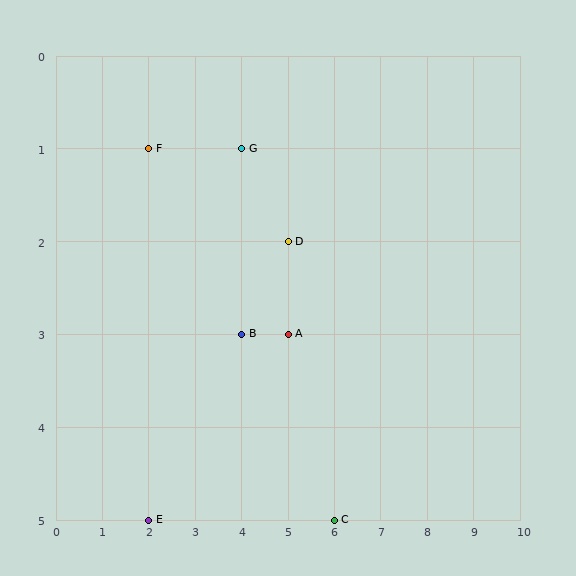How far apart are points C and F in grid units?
Points C and F are 4 columns and 4 rows apart (about 5.7 grid units diagonally).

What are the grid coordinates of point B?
Point B is at grid coordinates (4, 3).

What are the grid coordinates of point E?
Point E is at grid coordinates (2, 5).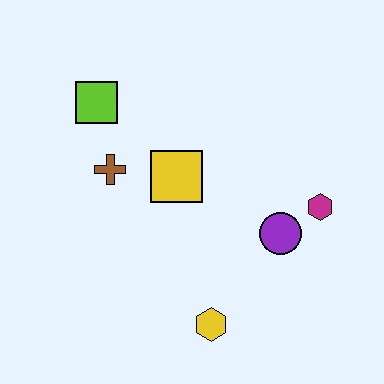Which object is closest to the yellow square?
The brown cross is closest to the yellow square.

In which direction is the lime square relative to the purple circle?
The lime square is to the left of the purple circle.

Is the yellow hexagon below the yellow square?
Yes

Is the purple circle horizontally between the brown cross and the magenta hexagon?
Yes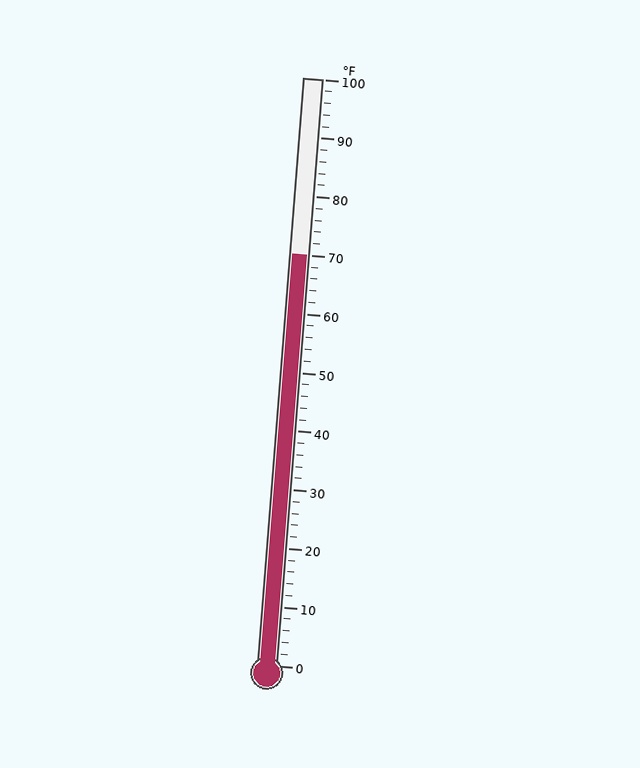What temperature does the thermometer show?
The thermometer shows approximately 70°F.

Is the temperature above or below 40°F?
The temperature is above 40°F.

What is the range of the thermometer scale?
The thermometer scale ranges from 0°F to 100°F.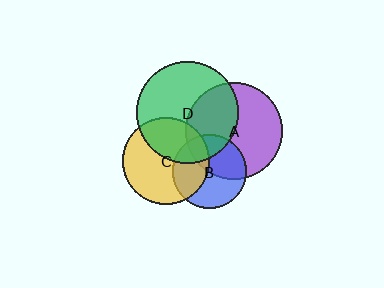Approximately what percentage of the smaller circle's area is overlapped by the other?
Approximately 40%.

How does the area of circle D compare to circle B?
Approximately 1.9 times.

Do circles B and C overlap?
Yes.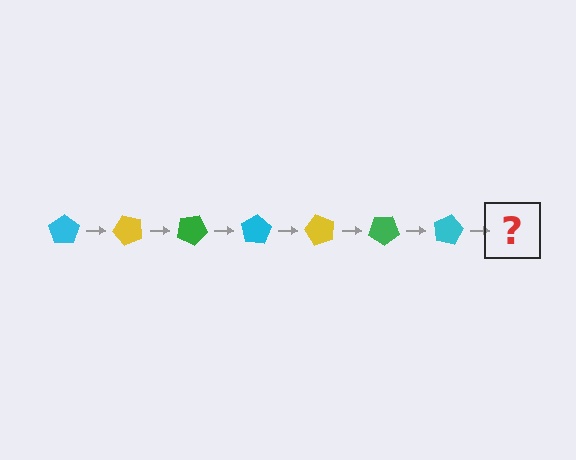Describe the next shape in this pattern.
It should be a yellow pentagon, rotated 350 degrees from the start.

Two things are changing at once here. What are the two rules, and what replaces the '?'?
The two rules are that it rotates 50 degrees each step and the color cycles through cyan, yellow, and green. The '?' should be a yellow pentagon, rotated 350 degrees from the start.